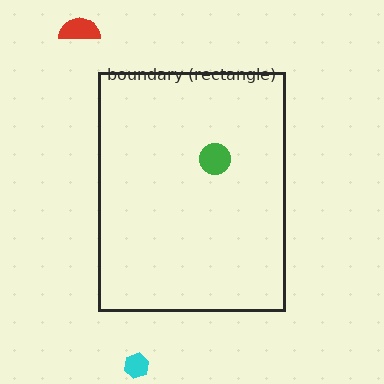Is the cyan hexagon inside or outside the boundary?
Outside.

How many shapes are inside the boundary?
1 inside, 2 outside.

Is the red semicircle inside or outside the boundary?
Outside.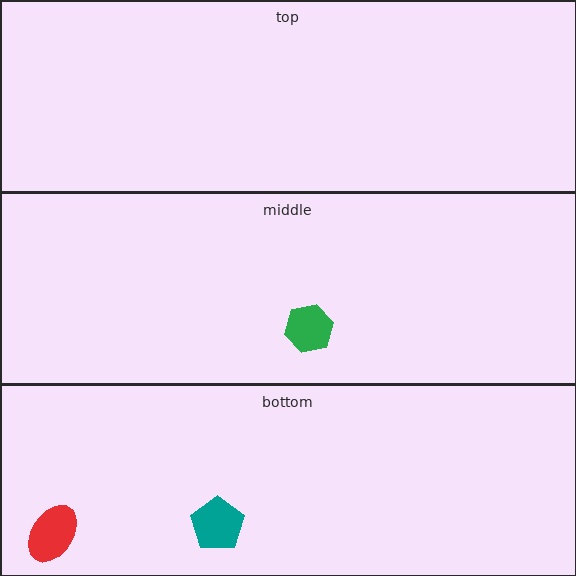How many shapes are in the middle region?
1.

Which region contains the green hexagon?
The middle region.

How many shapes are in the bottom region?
2.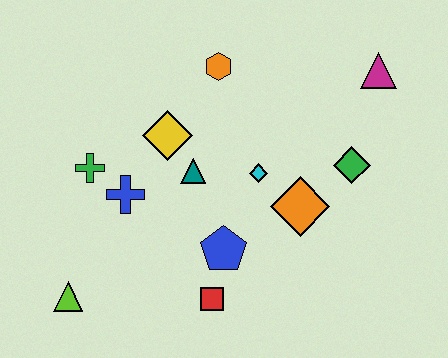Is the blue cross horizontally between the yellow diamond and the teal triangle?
No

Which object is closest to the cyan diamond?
The orange diamond is closest to the cyan diamond.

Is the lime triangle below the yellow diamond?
Yes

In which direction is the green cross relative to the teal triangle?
The green cross is to the left of the teal triangle.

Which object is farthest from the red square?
The magenta triangle is farthest from the red square.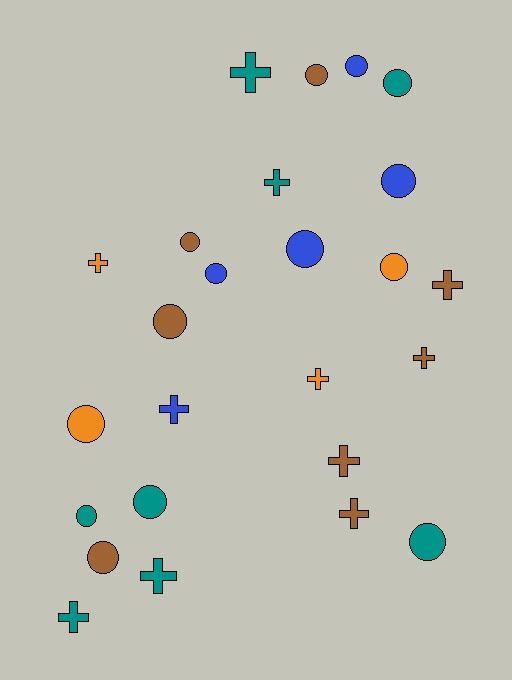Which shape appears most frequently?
Circle, with 14 objects.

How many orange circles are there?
There are 2 orange circles.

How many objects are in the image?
There are 25 objects.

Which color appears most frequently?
Brown, with 8 objects.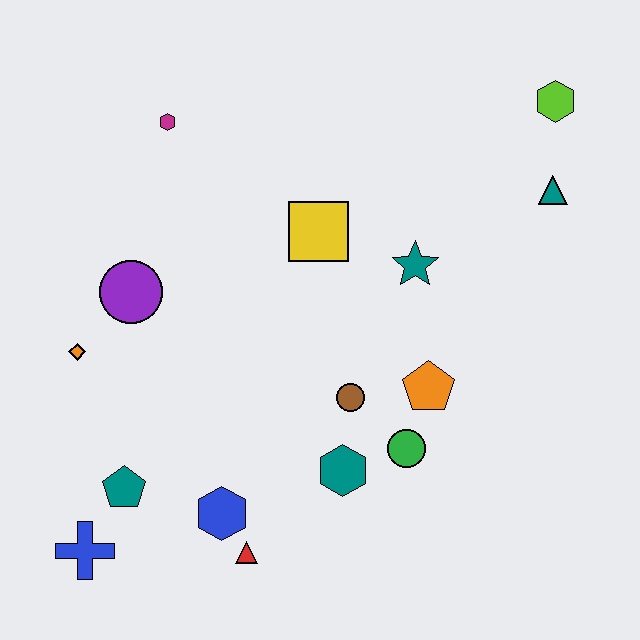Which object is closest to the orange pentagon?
The green circle is closest to the orange pentagon.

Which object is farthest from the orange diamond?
The lime hexagon is farthest from the orange diamond.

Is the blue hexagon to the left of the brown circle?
Yes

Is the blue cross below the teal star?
Yes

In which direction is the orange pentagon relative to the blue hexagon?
The orange pentagon is to the right of the blue hexagon.